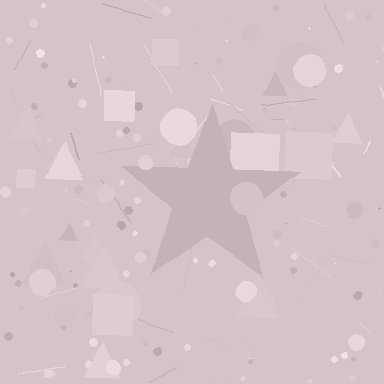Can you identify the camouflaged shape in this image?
The camouflaged shape is a star.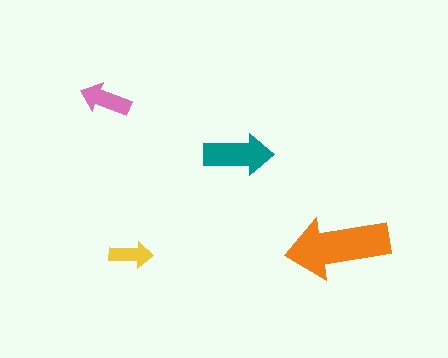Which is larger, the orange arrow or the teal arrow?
The orange one.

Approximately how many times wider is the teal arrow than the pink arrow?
About 1.5 times wider.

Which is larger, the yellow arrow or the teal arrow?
The teal one.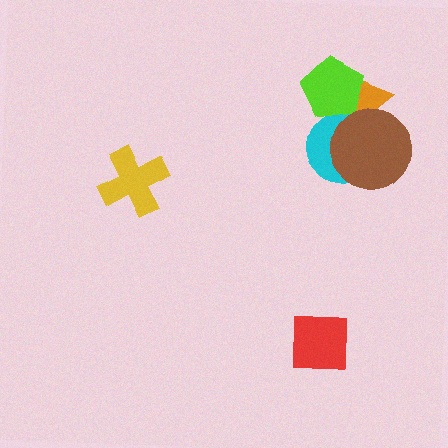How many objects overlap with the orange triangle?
3 objects overlap with the orange triangle.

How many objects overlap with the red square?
0 objects overlap with the red square.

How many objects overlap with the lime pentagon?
2 objects overlap with the lime pentagon.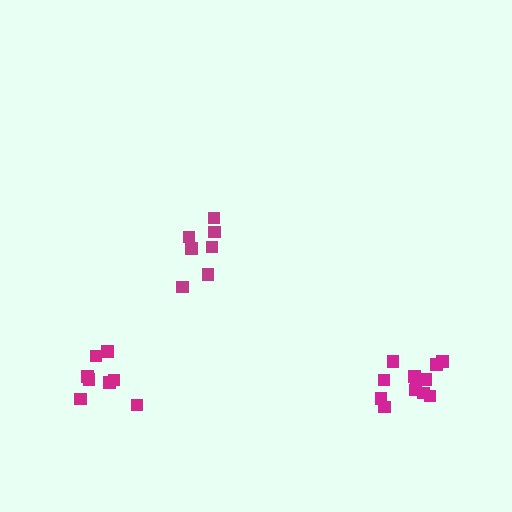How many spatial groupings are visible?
There are 3 spatial groupings.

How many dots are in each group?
Group 1: 7 dots, Group 2: 8 dots, Group 3: 13 dots (28 total).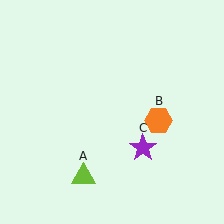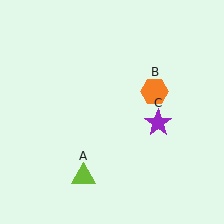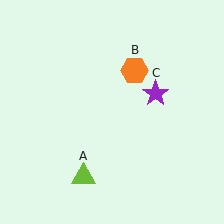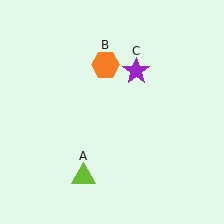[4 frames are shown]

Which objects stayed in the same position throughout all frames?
Lime triangle (object A) remained stationary.